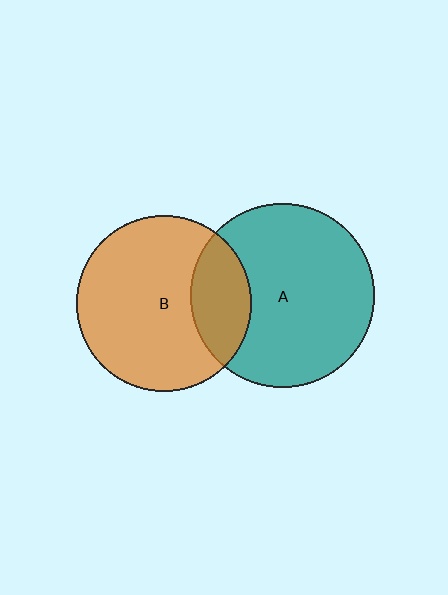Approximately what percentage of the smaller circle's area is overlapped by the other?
Approximately 25%.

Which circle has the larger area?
Circle A (teal).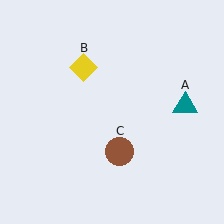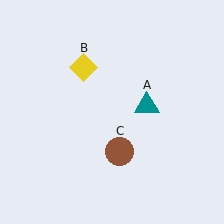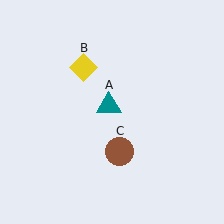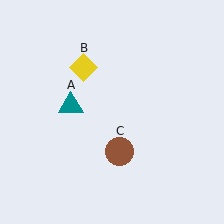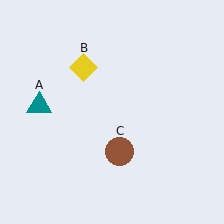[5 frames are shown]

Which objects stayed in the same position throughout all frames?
Yellow diamond (object B) and brown circle (object C) remained stationary.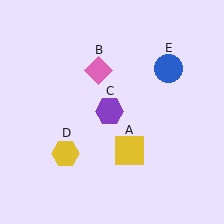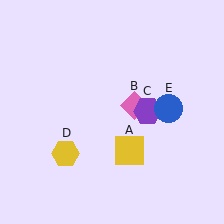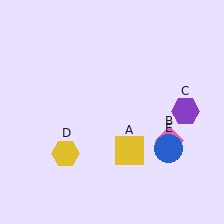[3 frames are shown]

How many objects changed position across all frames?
3 objects changed position: pink diamond (object B), purple hexagon (object C), blue circle (object E).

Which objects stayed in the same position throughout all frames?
Yellow square (object A) and yellow hexagon (object D) remained stationary.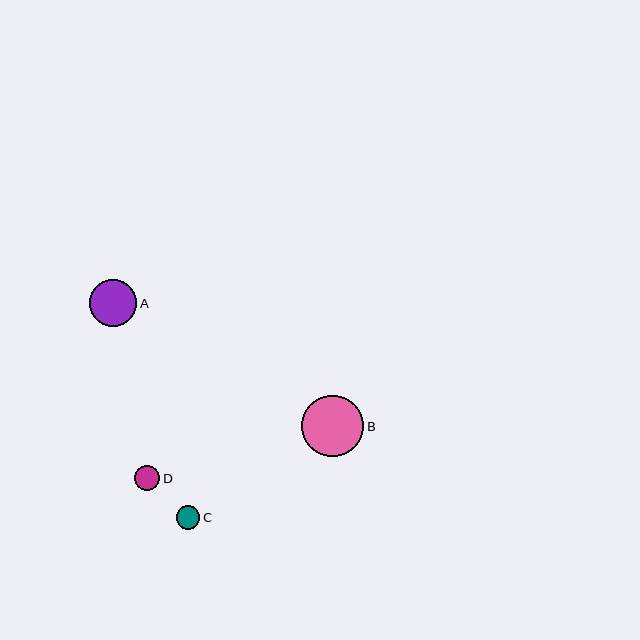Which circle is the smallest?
Circle C is the smallest with a size of approximately 24 pixels.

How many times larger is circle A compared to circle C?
Circle A is approximately 2.0 times the size of circle C.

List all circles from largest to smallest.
From largest to smallest: B, A, D, C.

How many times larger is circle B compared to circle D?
Circle B is approximately 2.4 times the size of circle D.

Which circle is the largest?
Circle B is the largest with a size of approximately 62 pixels.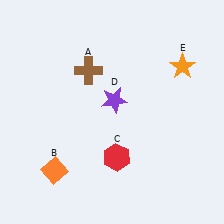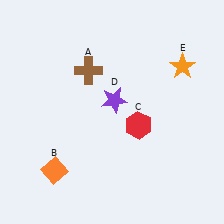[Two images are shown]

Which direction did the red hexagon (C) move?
The red hexagon (C) moved up.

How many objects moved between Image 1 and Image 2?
1 object moved between the two images.